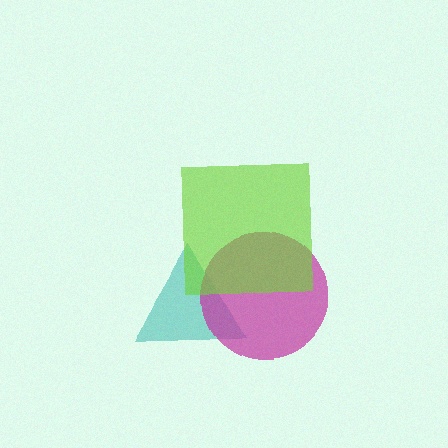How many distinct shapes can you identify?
There are 3 distinct shapes: a teal triangle, a magenta circle, a lime square.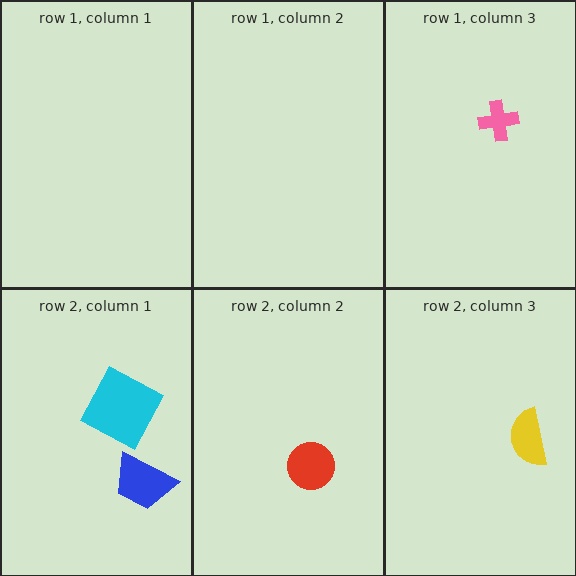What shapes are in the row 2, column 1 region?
The cyan square, the blue trapezoid.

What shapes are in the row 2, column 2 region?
The red circle.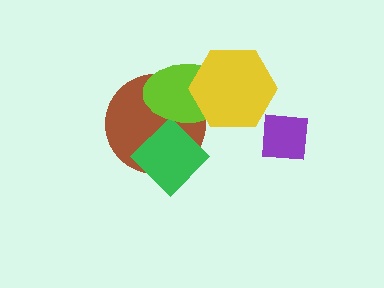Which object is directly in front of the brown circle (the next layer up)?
The green diamond is directly in front of the brown circle.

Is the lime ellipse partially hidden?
Yes, it is partially covered by another shape.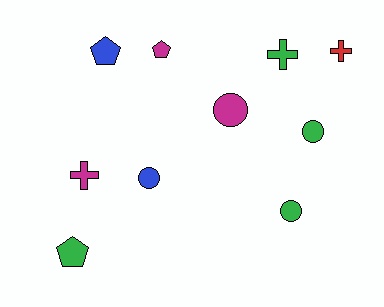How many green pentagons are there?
There is 1 green pentagon.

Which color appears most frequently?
Green, with 4 objects.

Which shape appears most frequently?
Circle, with 4 objects.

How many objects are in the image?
There are 10 objects.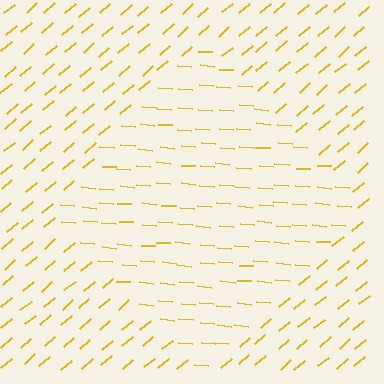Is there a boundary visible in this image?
Yes, there is a texture boundary formed by a change in line orientation.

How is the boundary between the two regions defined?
The boundary is defined purely by a change in line orientation (approximately 45 degrees difference). All lines are the same color and thickness.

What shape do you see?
I see a diamond.